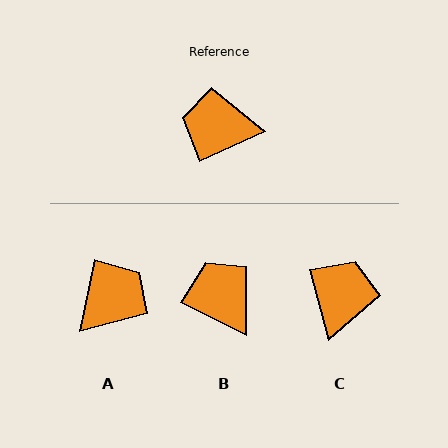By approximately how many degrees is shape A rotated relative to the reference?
Approximately 126 degrees clockwise.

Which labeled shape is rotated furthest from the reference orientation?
A, about 126 degrees away.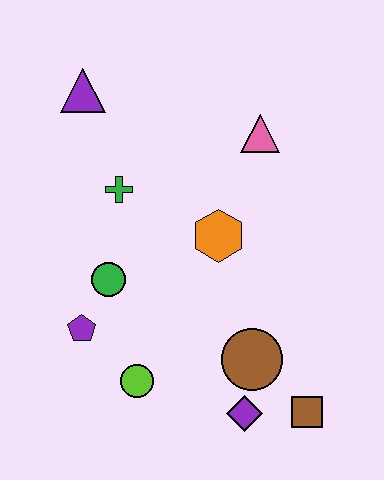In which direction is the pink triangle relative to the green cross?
The pink triangle is to the right of the green cross.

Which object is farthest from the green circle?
The brown square is farthest from the green circle.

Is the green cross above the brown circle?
Yes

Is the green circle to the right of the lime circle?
No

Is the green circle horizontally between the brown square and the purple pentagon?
Yes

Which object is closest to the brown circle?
The purple diamond is closest to the brown circle.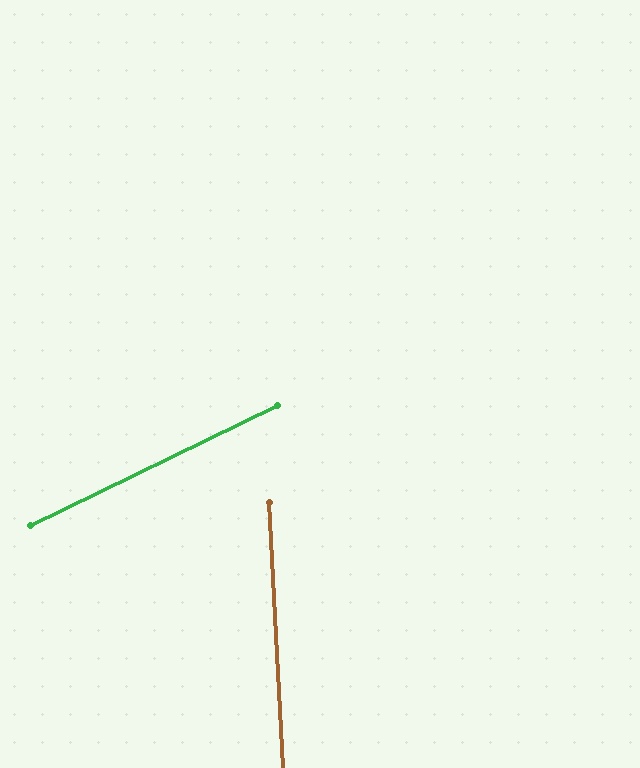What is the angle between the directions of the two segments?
Approximately 67 degrees.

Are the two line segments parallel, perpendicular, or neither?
Neither parallel nor perpendicular — they differ by about 67°.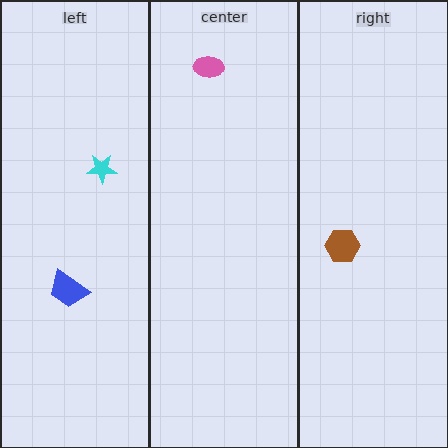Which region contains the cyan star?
The left region.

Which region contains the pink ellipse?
The center region.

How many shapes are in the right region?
1.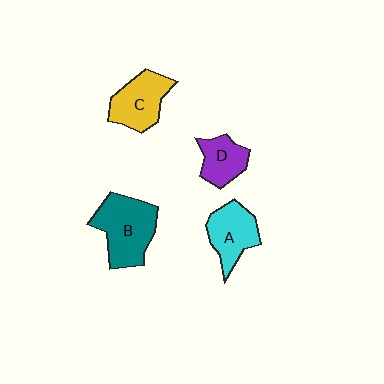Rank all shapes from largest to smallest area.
From largest to smallest: B (teal), C (yellow), A (cyan), D (purple).